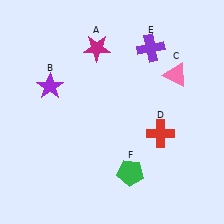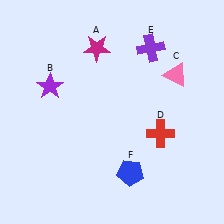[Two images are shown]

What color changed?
The pentagon (F) changed from green in Image 1 to blue in Image 2.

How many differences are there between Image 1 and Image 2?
There is 1 difference between the two images.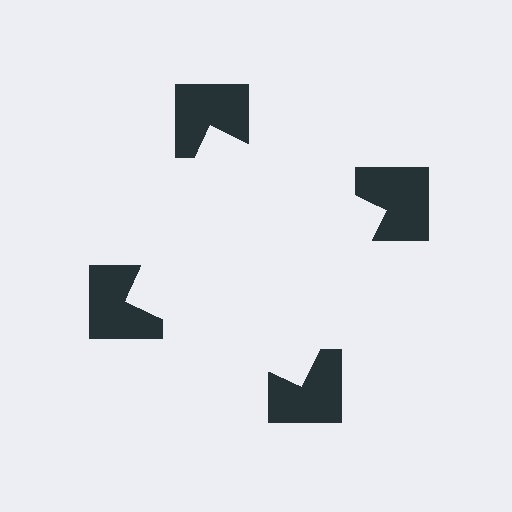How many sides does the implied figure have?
4 sides.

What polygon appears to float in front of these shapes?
An illusory square — its edges are inferred from the aligned wedge cuts in the notched squares, not physically drawn.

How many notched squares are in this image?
There are 4 — one at each vertex of the illusory square.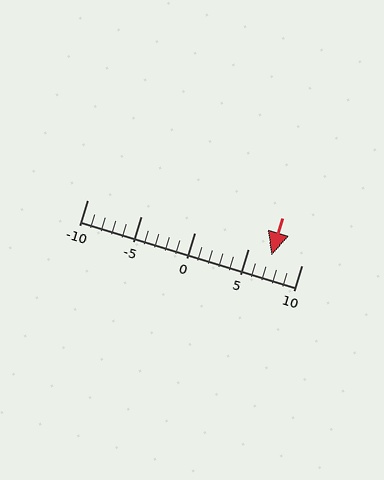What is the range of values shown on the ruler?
The ruler shows values from -10 to 10.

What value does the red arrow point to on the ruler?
The red arrow points to approximately 7.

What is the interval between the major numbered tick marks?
The major tick marks are spaced 5 units apart.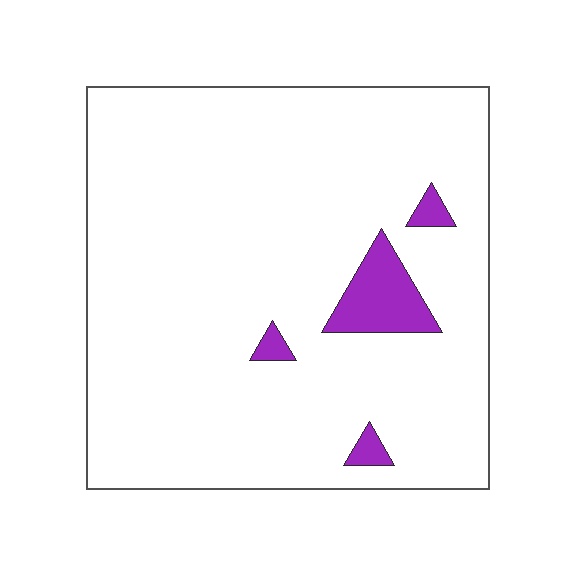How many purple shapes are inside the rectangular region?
4.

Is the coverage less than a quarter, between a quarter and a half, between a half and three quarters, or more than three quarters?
Less than a quarter.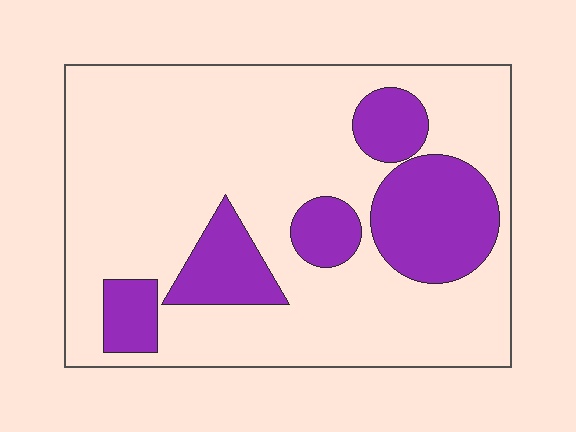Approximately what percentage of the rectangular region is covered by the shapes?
Approximately 25%.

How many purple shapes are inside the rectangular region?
5.